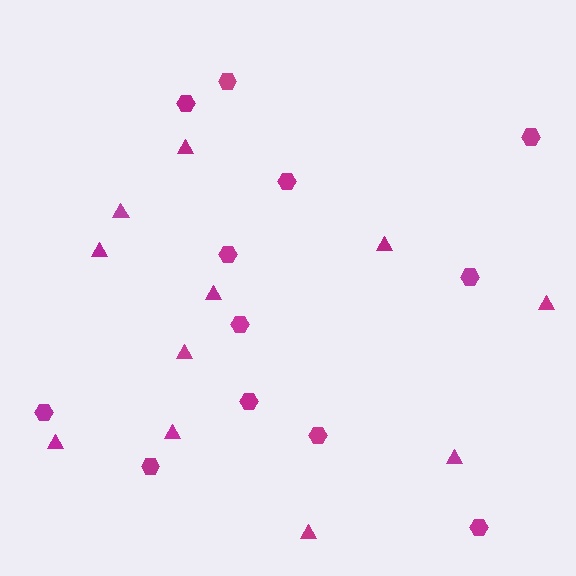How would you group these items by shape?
There are 2 groups: one group of triangles (11) and one group of hexagons (12).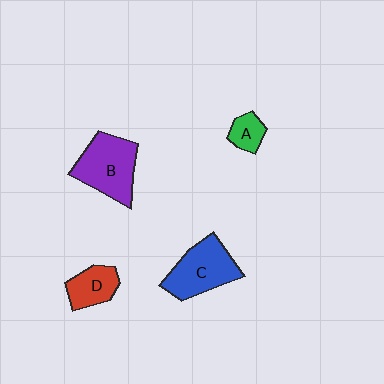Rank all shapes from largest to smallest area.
From largest to smallest: B (purple), C (blue), D (red), A (green).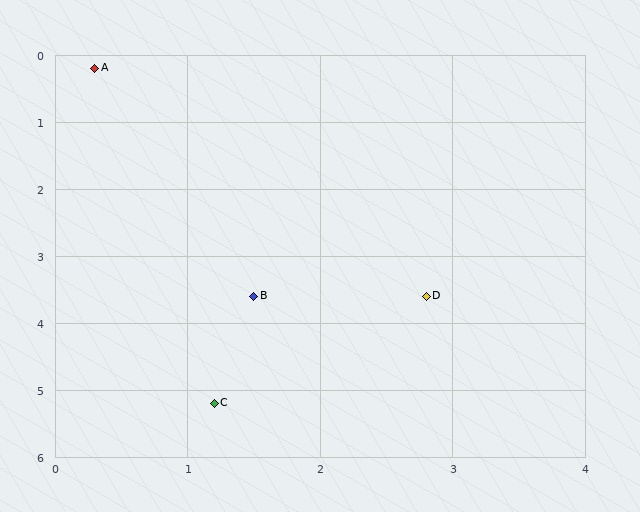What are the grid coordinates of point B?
Point B is at approximately (1.5, 3.6).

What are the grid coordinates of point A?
Point A is at approximately (0.3, 0.2).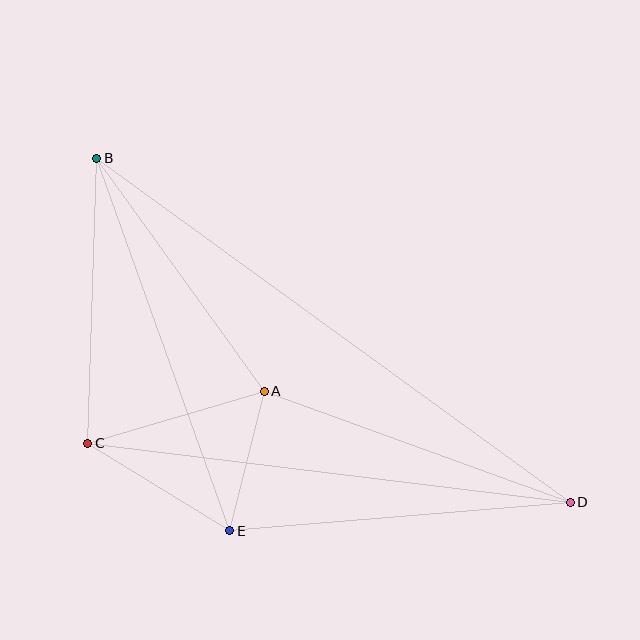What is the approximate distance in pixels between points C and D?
The distance between C and D is approximately 486 pixels.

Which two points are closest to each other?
Points A and E are closest to each other.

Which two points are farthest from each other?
Points B and D are farthest from each other.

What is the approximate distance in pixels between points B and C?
The distance between B and C is approximately 285 pixels.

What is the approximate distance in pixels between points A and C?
The distance between A and C is approximately 184 pixels.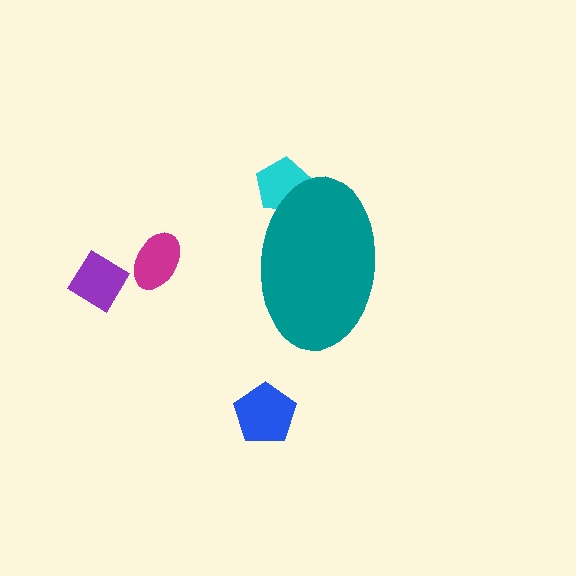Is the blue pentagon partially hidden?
No, the blue pentagon is fully visible.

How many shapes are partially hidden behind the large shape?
1 shape is partially hidden.